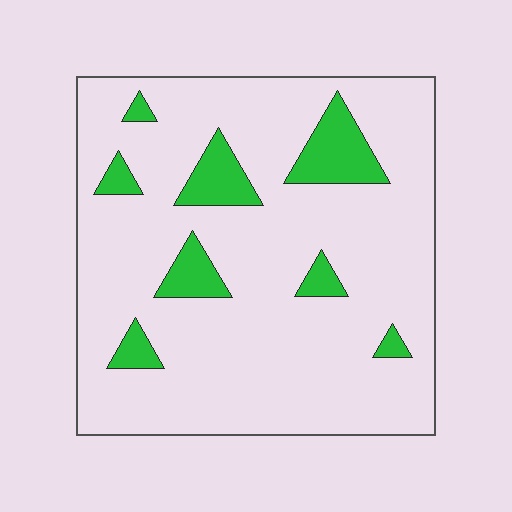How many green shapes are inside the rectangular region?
8.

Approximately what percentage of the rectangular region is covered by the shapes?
Approximately 15%.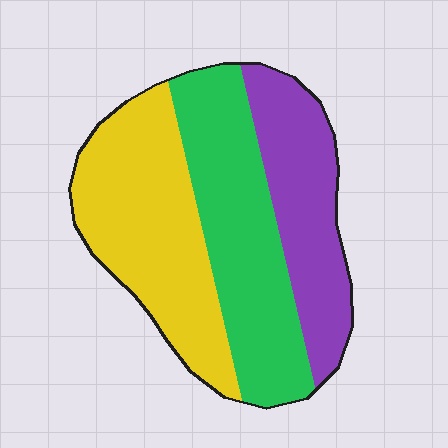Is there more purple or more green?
Green.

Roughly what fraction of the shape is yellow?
Yellow takes up about three eighths (3/8) of the shape.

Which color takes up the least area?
Purple, at roughly 25%.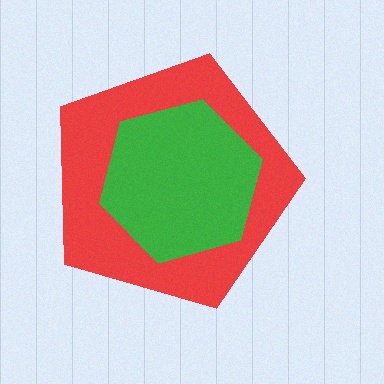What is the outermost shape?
The red pentagon.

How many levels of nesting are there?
2.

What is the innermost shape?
The green hexagon.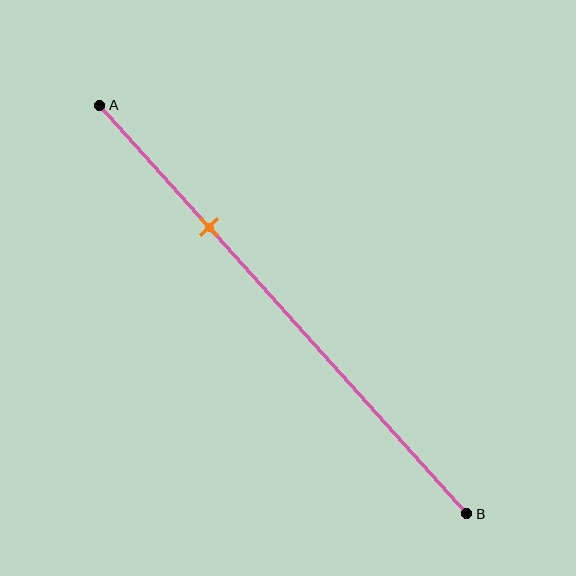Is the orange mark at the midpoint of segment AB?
No, the mark is at about 30% from A, not at the 50% midpoint.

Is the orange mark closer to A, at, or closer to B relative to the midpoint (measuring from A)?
The orange mark is closer to point A than the midpoint of segment AB.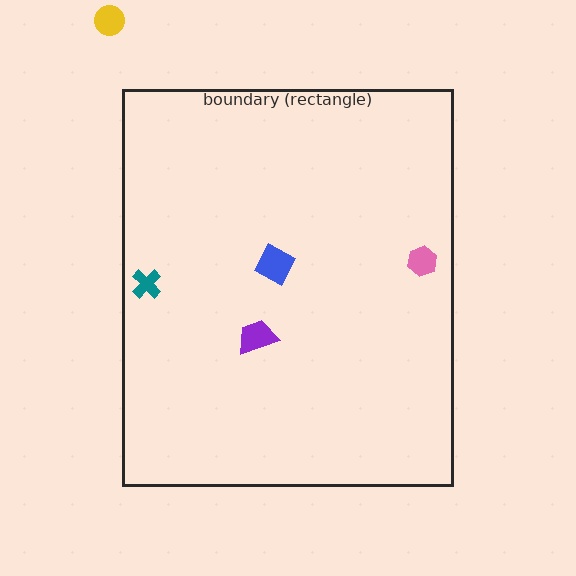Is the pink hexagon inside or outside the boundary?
Inside.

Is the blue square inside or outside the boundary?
Inside.